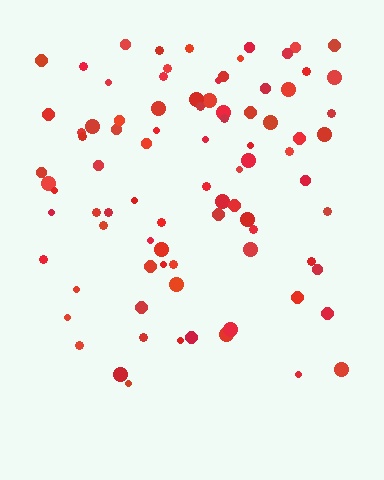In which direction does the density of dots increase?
From bottom to top, with the top side densest.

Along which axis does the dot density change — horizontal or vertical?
Vertical.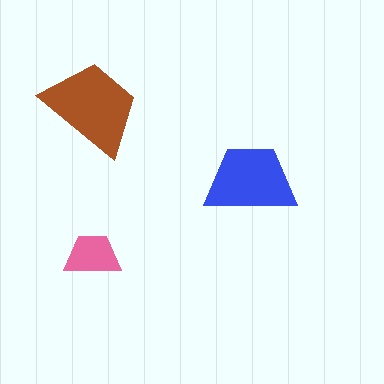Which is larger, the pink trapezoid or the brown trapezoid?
The brown one.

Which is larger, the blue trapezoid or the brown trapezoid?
The brown one.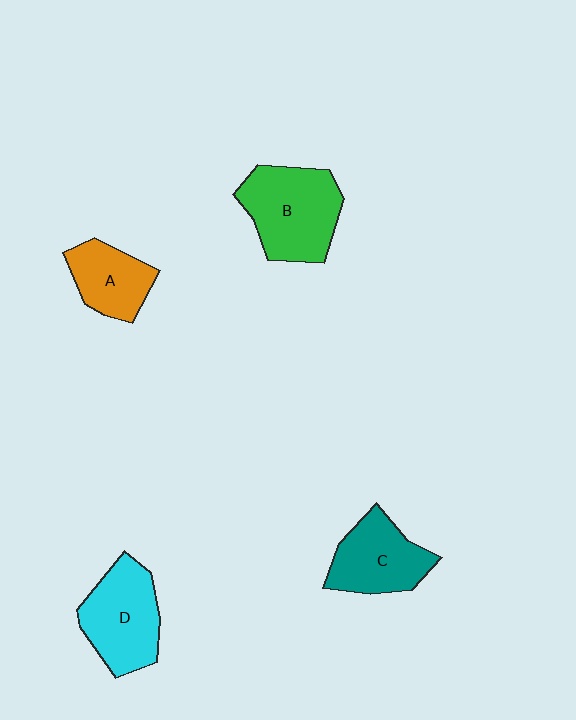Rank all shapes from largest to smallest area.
From largest to smallest: B (green), D (cyan), C (teal), A (orange).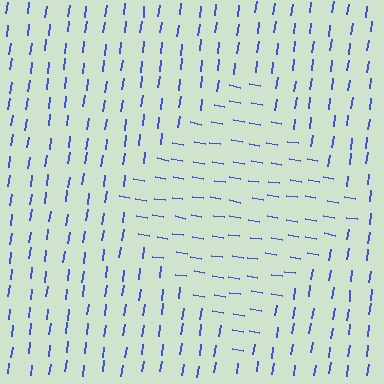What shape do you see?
I see a diamond.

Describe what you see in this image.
The image is filled with small blue line segments. A diamond region in the image has lines oriented differently from the surrounding lines, creating a visible texture boundary.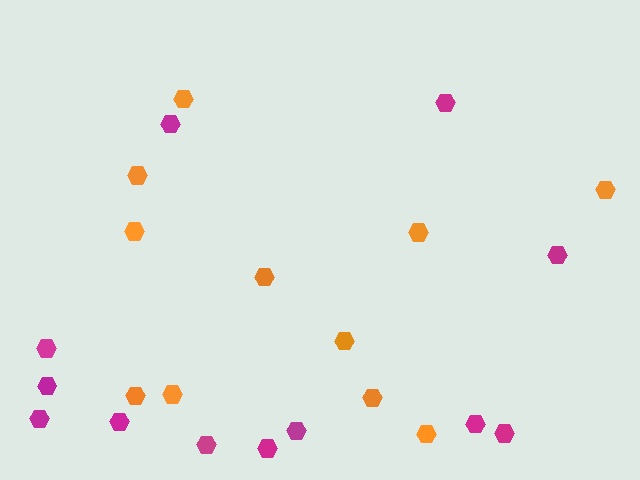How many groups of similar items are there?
There are 2 groups: one group of magenta hexagons (12) and one group of orange hexagons (11).